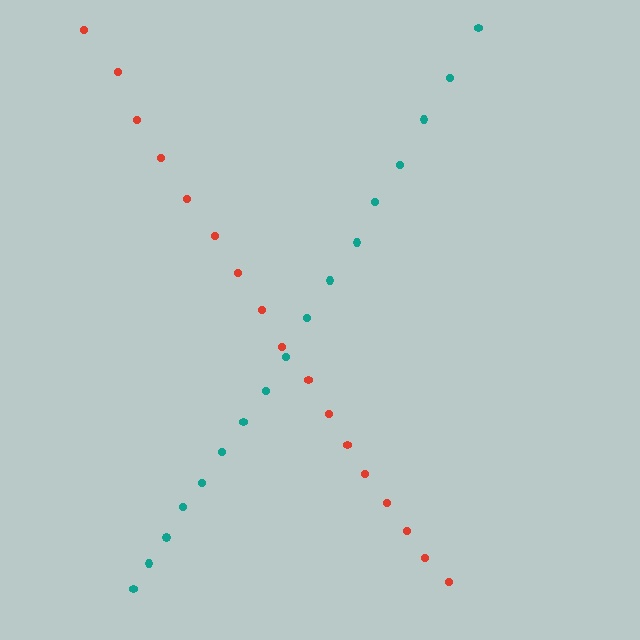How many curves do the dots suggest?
There are 2 distinct paths.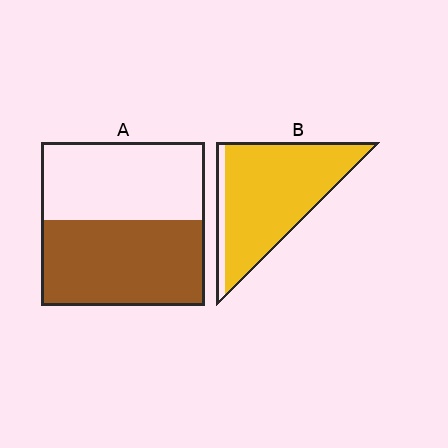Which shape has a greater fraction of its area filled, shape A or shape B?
Shape B.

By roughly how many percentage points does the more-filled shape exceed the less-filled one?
By roughly 35 percentage points (B over A).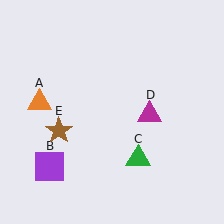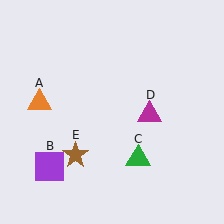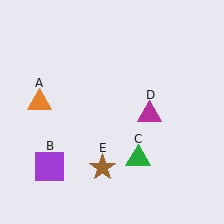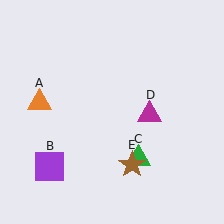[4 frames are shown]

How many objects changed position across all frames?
1 object changed position: brown star (object E).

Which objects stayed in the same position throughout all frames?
Orange triangle (object A) and purple square (object B) and green triangle (object C) and magenta triangle (object D) remained stationary.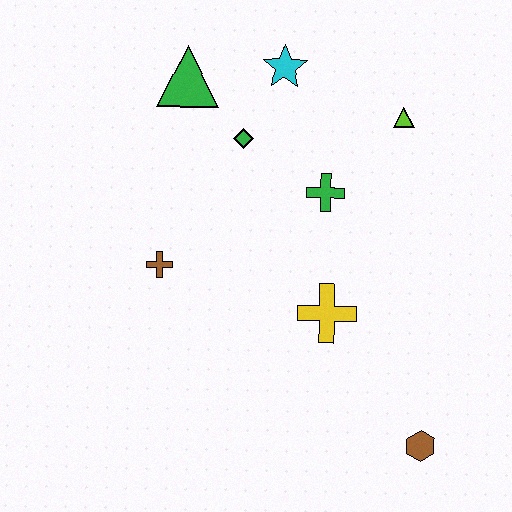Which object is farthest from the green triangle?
The brown hexagon is farthest from the green triangle.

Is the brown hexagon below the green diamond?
Yes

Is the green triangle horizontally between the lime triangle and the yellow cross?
No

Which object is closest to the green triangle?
The green diamond is closest to the green triangle.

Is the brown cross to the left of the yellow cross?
Yes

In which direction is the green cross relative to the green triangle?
The green cross is to the right of the green triangle.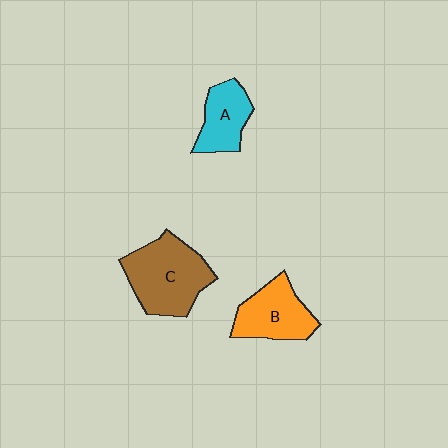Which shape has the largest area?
Shape C (brown).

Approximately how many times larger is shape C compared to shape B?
Approximately 1.4 times.